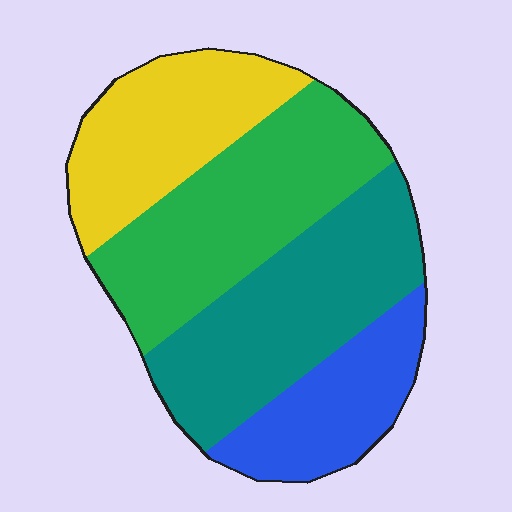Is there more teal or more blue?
Teal.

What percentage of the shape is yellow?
Yellow takes up between a sixth and a third of the shape.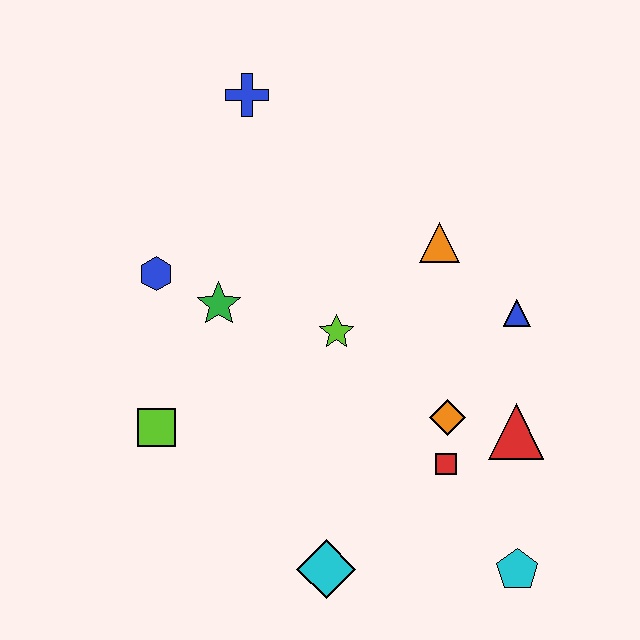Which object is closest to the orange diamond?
The red square is closest to the orange diamond.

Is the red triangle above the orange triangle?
No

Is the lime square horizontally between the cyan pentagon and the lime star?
No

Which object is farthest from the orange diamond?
The blue cross is farthest from the orange diamond.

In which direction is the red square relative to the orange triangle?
The red square is below the orange triangle.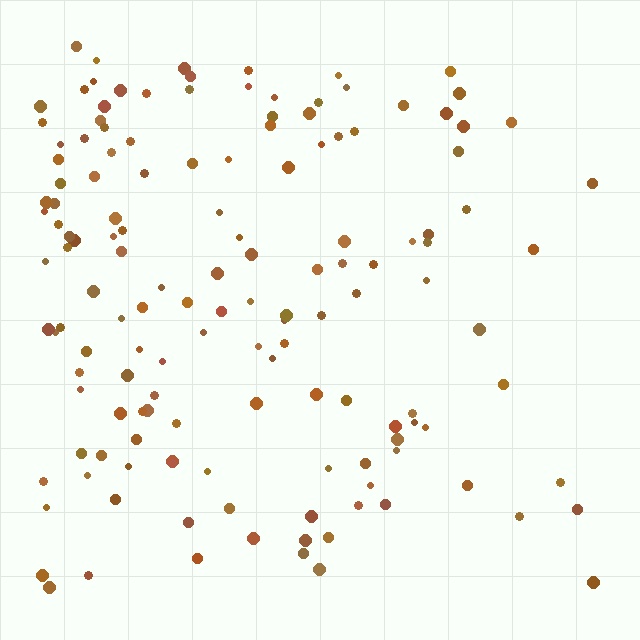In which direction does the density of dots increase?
From right to left, with the left side densest.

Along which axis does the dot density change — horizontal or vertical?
Horizontal.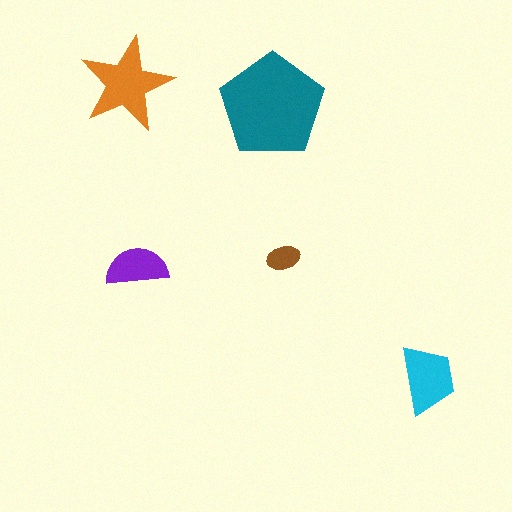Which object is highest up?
The orange star is topmost.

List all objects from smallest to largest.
The brown ellipse, the purple semicircle, the cyan trapezoid, the orange star, the teal pentagon.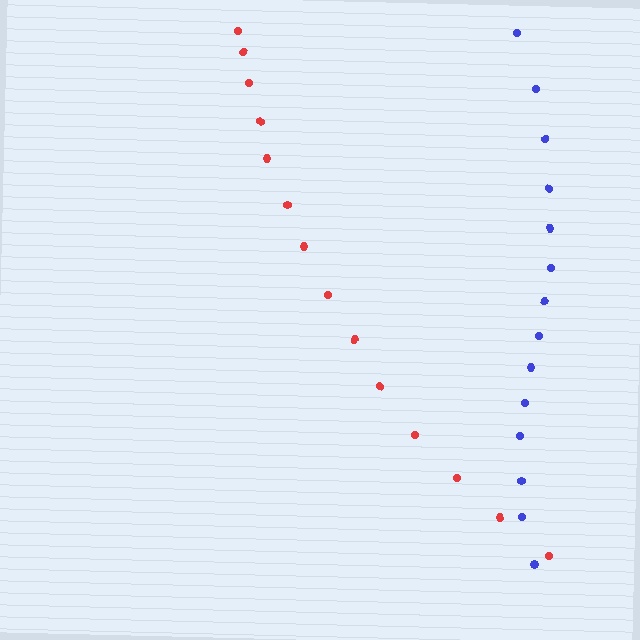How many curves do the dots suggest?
There are 2 distinct paths.